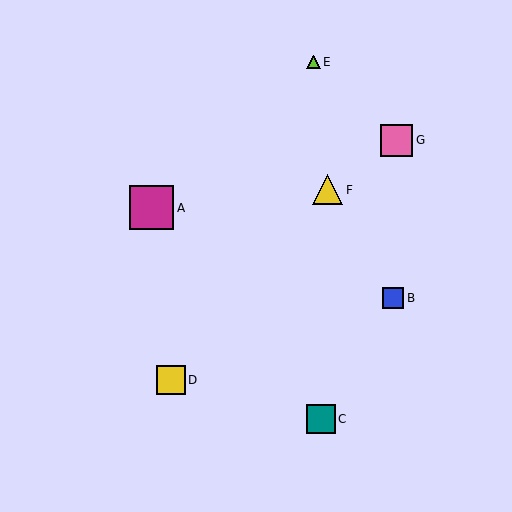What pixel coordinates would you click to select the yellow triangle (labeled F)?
Click at (328, 190) to select the yellow triangle F.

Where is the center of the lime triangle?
The center of the lime triangle is at (314, 62).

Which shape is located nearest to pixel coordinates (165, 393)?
The yellow square (labeled D) at (171, 380) is nearest to that location.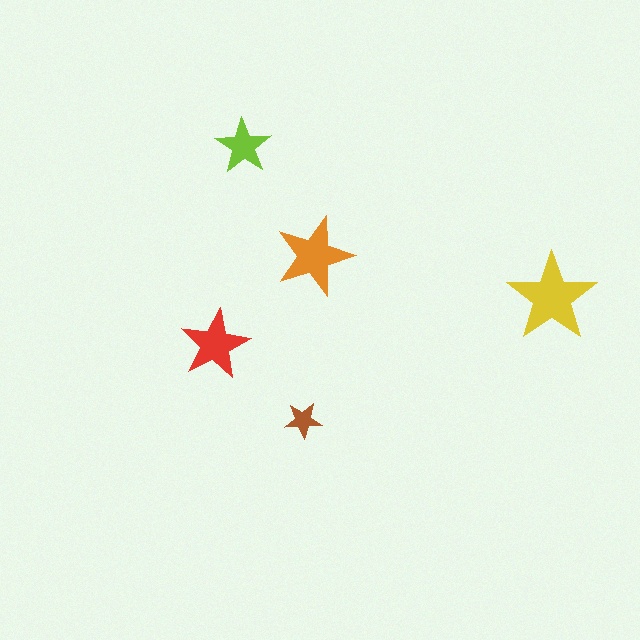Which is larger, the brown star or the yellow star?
The yellow one.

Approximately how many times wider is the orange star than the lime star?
About 1.5 times wider.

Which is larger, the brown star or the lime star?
The lime one.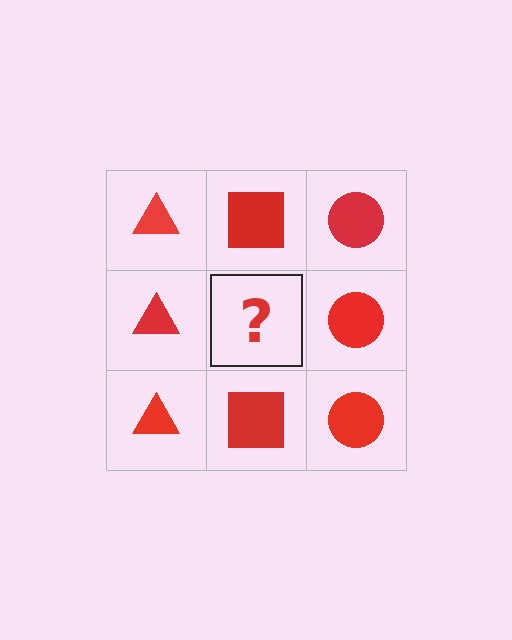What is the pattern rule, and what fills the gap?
The rule is that each column has a consistent shape. The gap should be filled with a red square.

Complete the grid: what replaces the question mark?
The question mark should be replaced with a red square.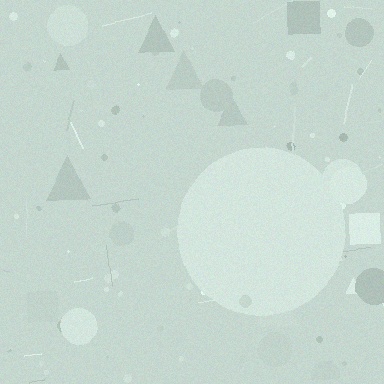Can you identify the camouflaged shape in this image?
The camouflaged shape is a circle.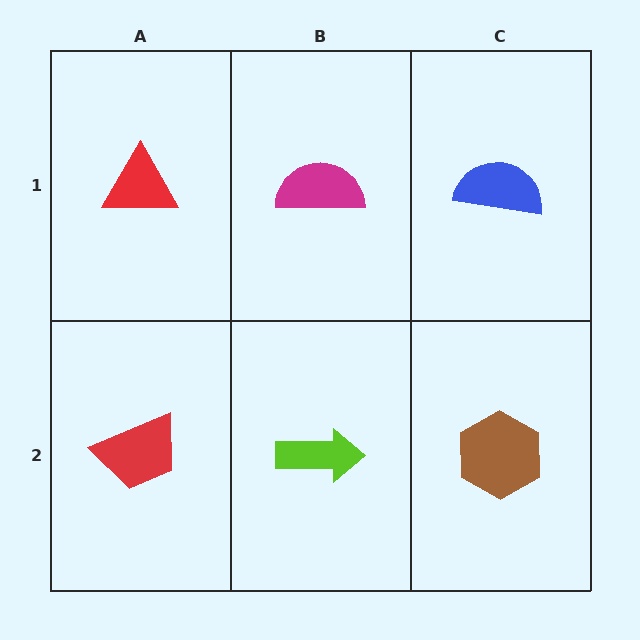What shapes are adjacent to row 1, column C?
A brown hexagon (row 2, column C), a magenta semicircle (row 1, column B).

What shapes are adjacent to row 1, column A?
A red trapezoid (row 2, column A), a magenta semicircle (row 1, column B).